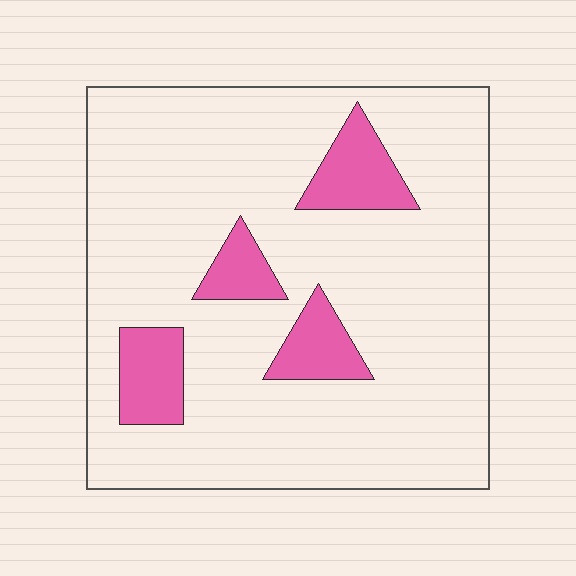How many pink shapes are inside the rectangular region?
4.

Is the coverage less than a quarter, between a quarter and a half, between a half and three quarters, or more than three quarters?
Less than a quarter.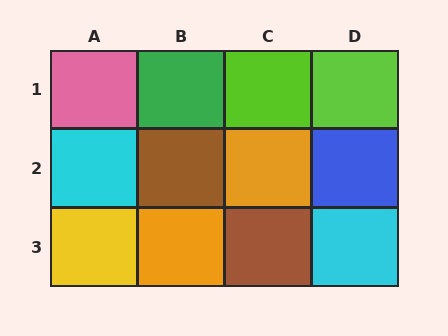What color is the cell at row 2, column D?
Blue.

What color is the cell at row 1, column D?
Lime.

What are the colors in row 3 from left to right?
Yellow, orange, brown, cyan.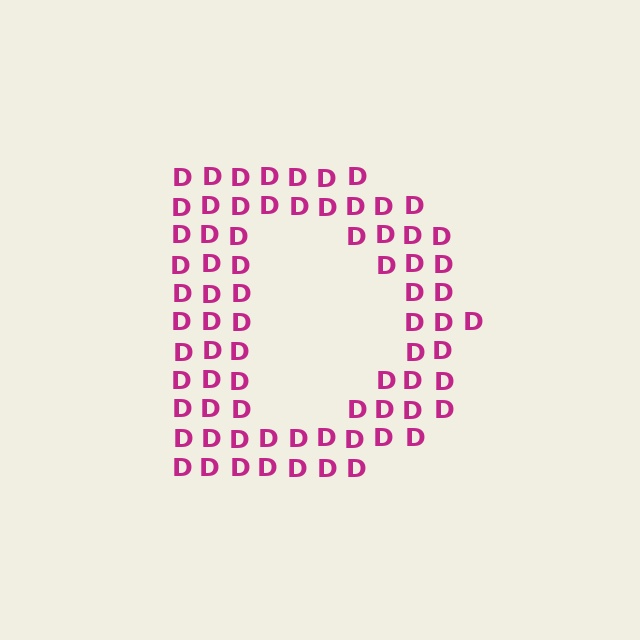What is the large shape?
The large shape is the letter D.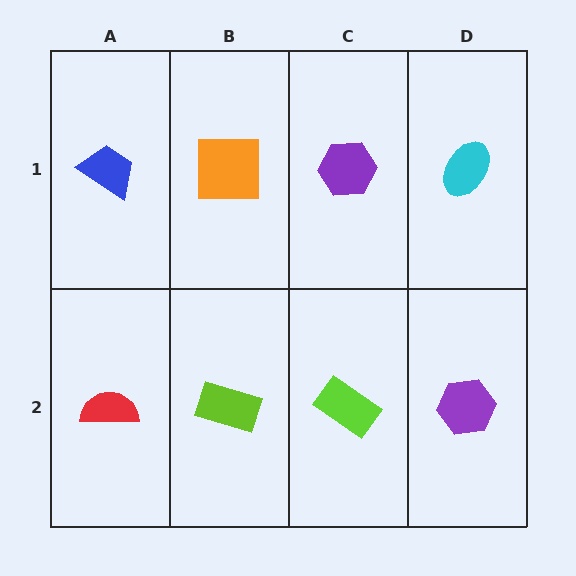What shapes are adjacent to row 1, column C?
A lime rectangle (row 2, column C), an orange square (row 1, column B), a cyan ellipse (row 1, column D).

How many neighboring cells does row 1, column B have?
3.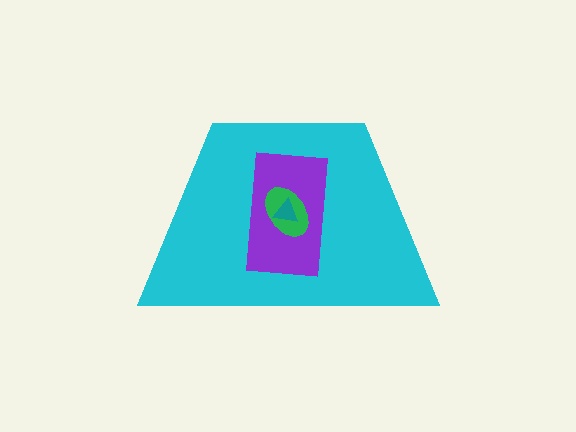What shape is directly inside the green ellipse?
The teal triangle.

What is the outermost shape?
The cyan trapezoid.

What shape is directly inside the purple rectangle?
The green ellipse.